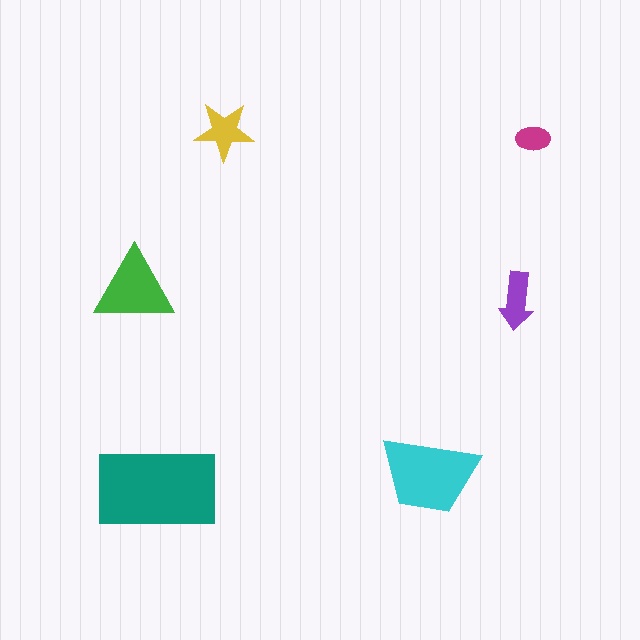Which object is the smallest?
The magenta ellipse.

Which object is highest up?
The yellow star is topmost.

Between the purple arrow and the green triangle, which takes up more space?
The green triangle.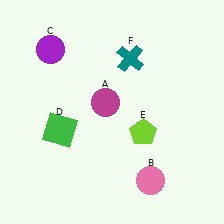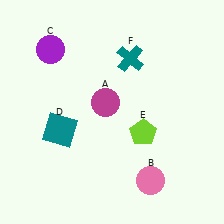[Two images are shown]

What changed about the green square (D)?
In Image 1, D is green. In Image 2, it changed to teal.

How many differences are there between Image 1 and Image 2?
There is 1 difference between the two images.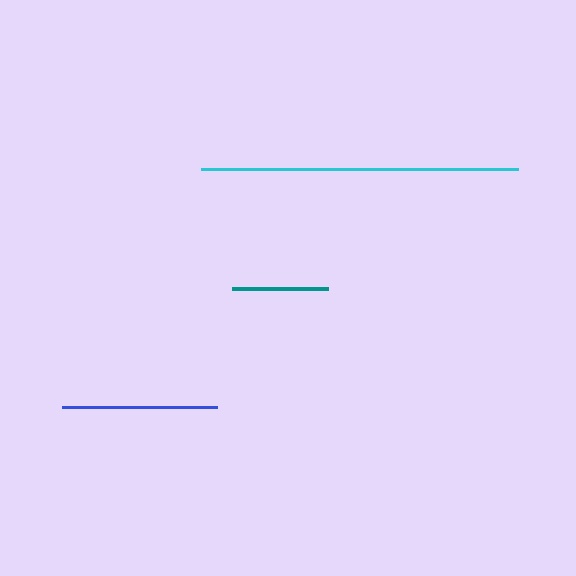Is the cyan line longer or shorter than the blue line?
The cyan line is longer than the blue line.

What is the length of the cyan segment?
The cyan segment is approximately 317 pixels long.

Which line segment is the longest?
The cyan line is the longest at approximately 317 pixels.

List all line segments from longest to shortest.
From longest to shortest: cyan, blue, teal.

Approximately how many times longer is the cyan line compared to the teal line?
The cyan line is approximately 3.3 times the length of the teal line.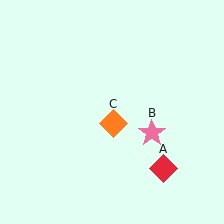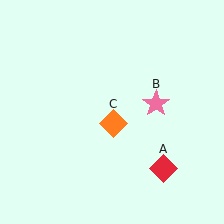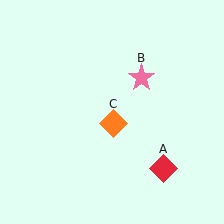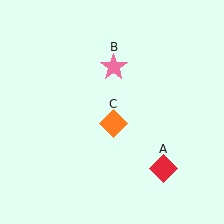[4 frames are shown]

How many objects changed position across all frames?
1 object changed position: pink star (object B).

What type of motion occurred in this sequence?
The pink star (object B) rotated counterclockwise around the center of the scene.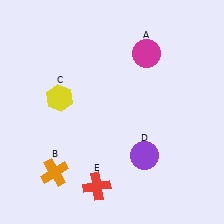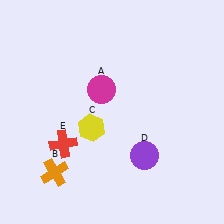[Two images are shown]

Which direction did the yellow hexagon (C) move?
The yellow hexagon (C) moved right.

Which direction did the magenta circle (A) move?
The magenta circle (A) moved left.